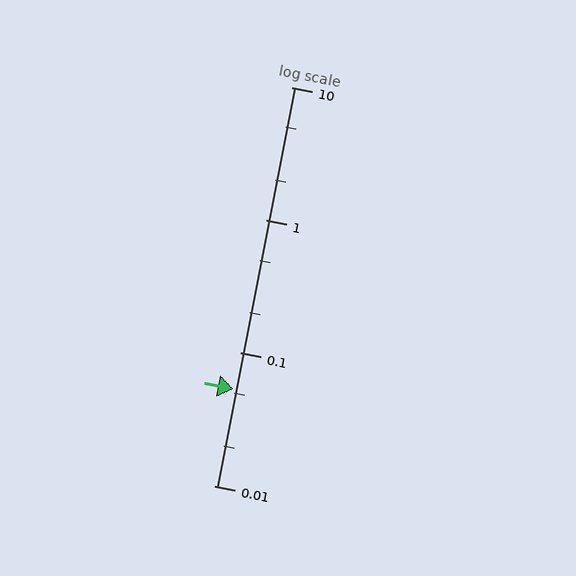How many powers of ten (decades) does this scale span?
The scale spans 3 decades, from 0.01 to 10.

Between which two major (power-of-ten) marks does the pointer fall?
The pointer is between 0.01 and 0.1.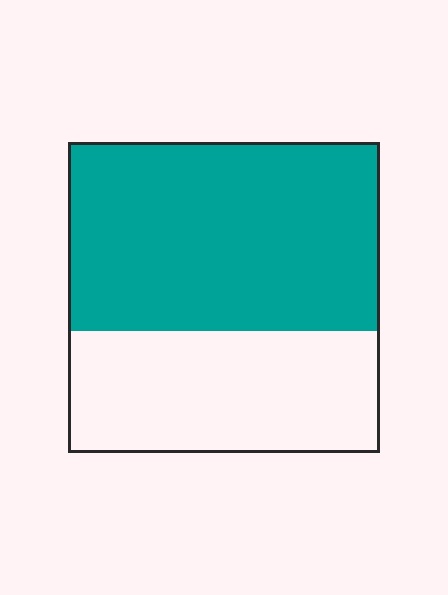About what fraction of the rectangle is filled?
About three fifths (3/5).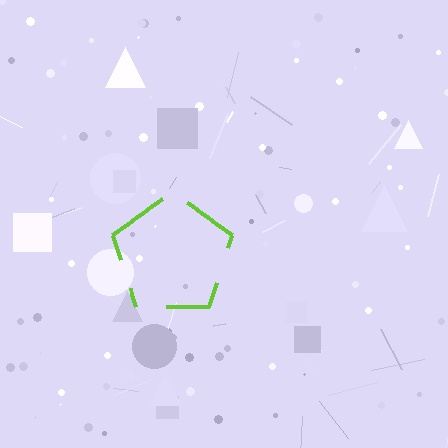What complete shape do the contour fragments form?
The contour fragments form a pentagon.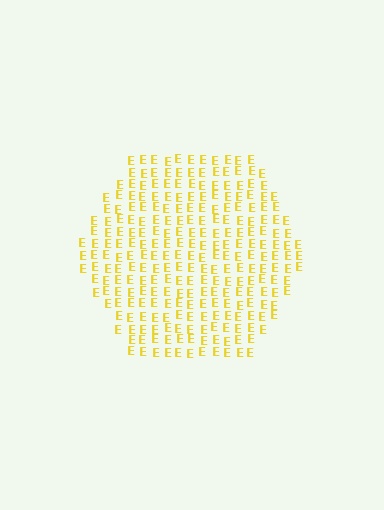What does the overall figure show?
The overall figure shows a hexagon.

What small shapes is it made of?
It is made of small letter E's.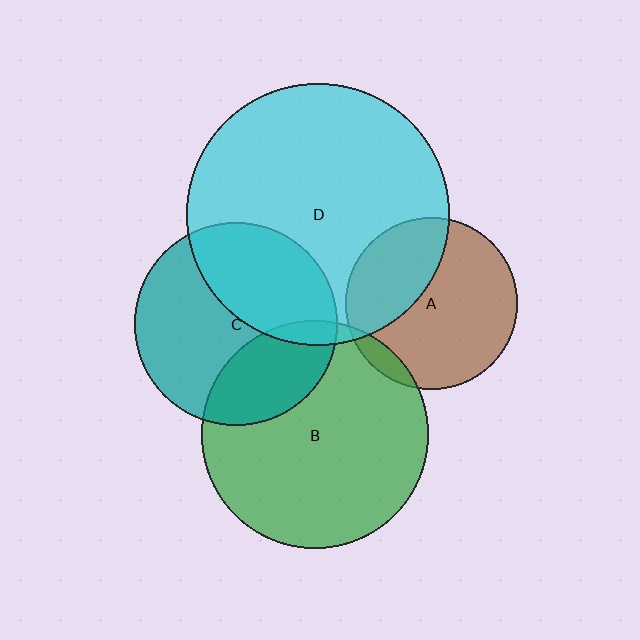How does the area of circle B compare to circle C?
Approximately 1.3 times.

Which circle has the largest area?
Circle D (cyan).